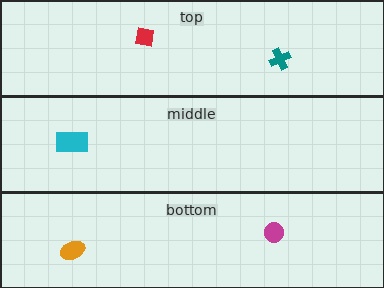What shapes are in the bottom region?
The orange ellipse, the magenta circle.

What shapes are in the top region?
The red square, the teal cross.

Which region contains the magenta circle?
The bottom region.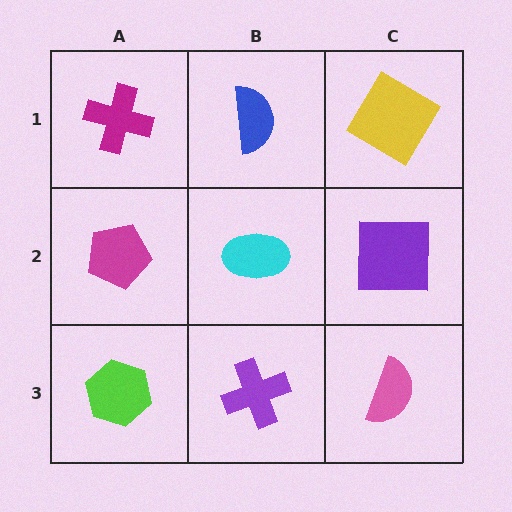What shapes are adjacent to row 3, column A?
A magenta pentagon (row 2, column A), a purple cross (row 3, column B).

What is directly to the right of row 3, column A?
A purple cross.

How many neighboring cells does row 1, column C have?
2.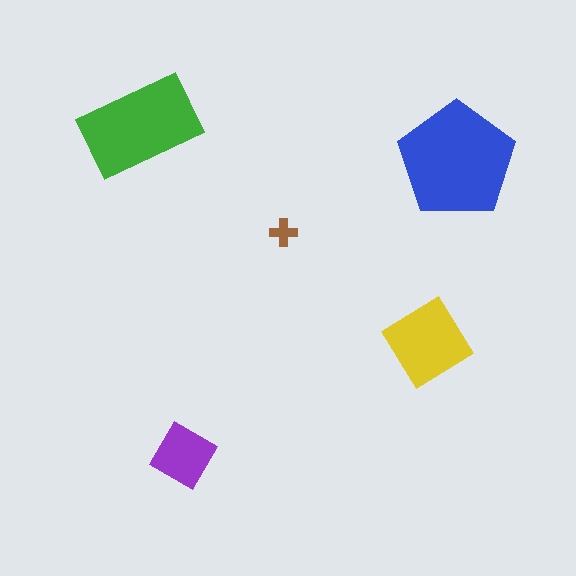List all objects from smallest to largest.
The brown cross, the purple diamond, the yellow diamond, the green rectangle, the blue pentagon.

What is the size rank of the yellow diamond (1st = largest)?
3rd.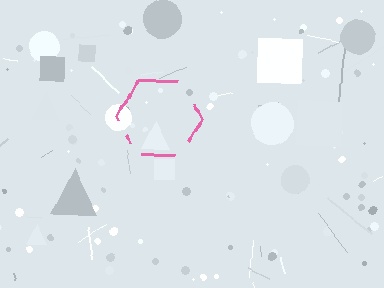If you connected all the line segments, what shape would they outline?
They would outline a hexagon.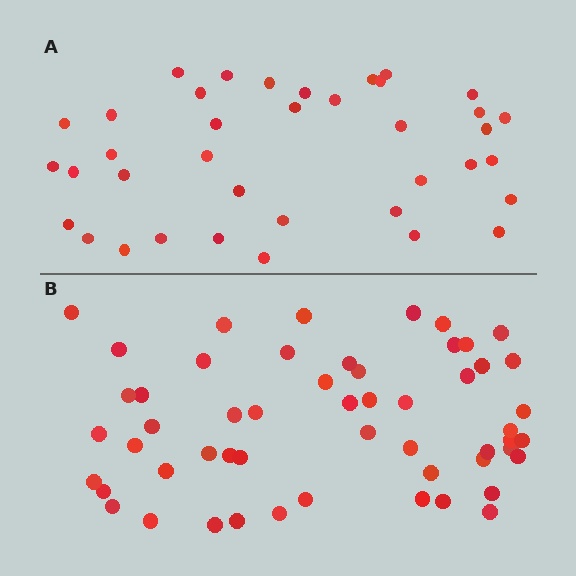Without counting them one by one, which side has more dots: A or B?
Region B (the bottom region) has more dots.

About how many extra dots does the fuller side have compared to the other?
Region B has approximately 15 more dots than region A.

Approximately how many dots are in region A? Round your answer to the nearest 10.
About 40 dots. (The exact count is 38, which rounds to 40.)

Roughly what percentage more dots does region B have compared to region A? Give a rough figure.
About 40% more.